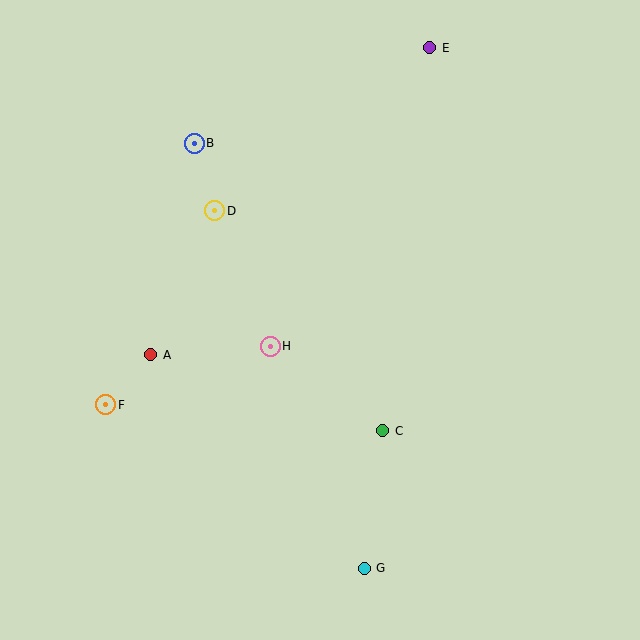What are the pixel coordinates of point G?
Point G is at (364, 568).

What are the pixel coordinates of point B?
Point B is at (194, 143).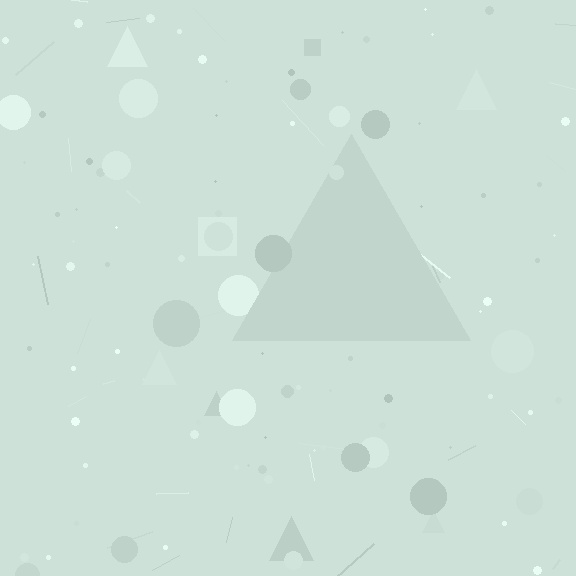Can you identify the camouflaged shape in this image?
The camouflaged shape is a triangle.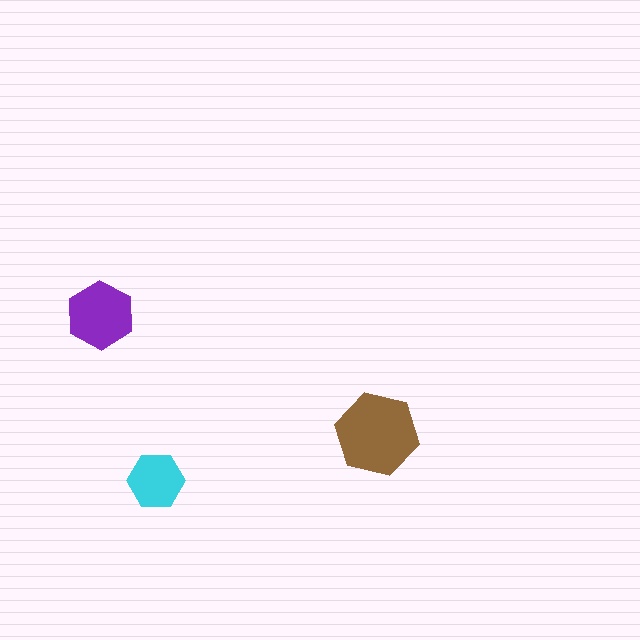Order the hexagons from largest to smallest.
the brown one, the purple one, the cyan one.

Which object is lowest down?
The cyan hexagon is bottommost.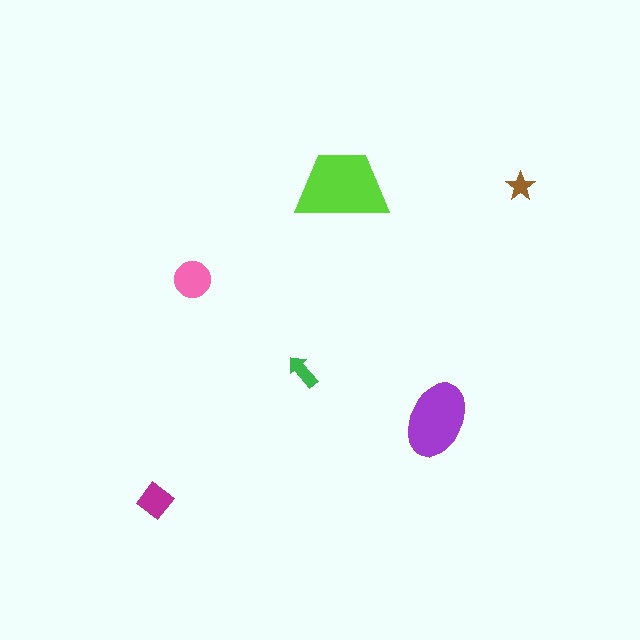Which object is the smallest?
The brown star.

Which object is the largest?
The lime trapezoid.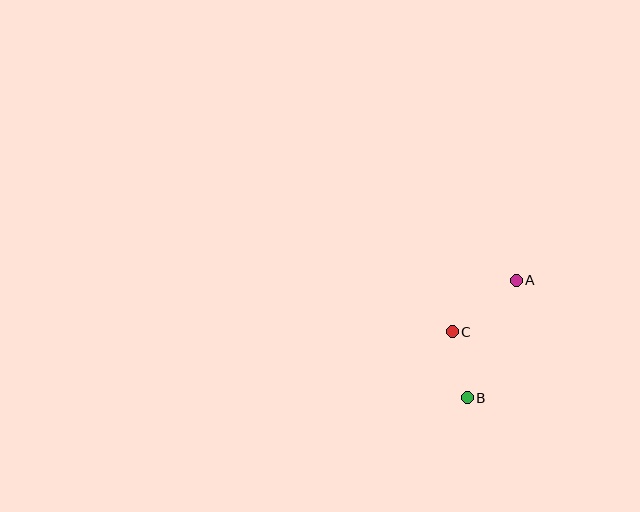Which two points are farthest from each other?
Points A and B are farthest from each other.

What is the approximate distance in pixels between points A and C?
The distance between A and C is approximately 82 pixels.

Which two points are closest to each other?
Points B and C are closest to each other.